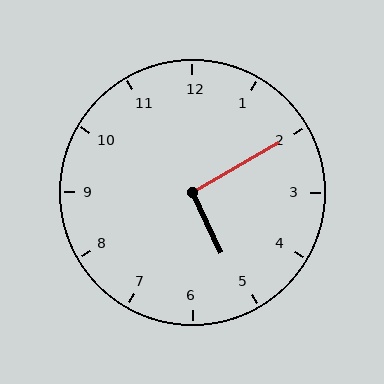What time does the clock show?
5:10.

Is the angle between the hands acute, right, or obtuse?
It is right.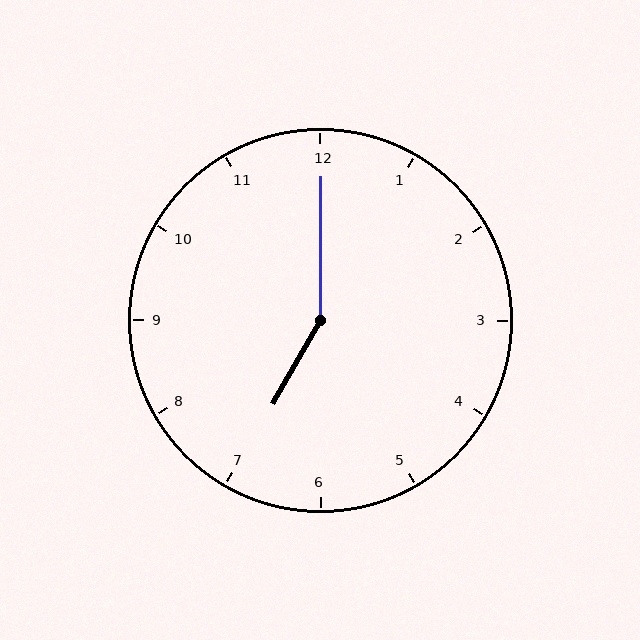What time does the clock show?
7:00.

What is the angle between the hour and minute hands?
Approximately 150 degrees.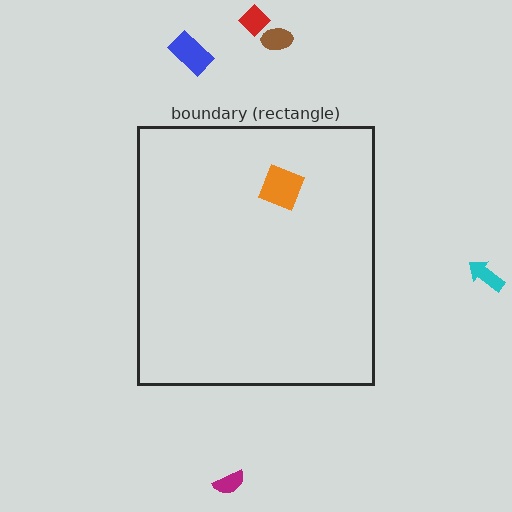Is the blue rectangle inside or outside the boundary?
Outside.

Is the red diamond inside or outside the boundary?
Outside.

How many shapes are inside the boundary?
1 inside, 5 outside.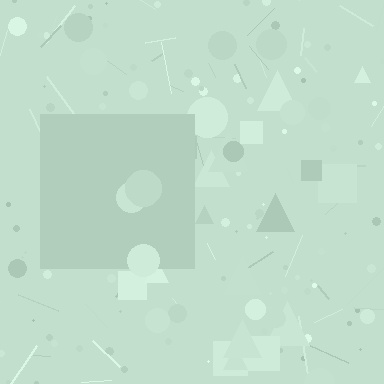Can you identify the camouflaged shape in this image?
The camouflaged shape is a square.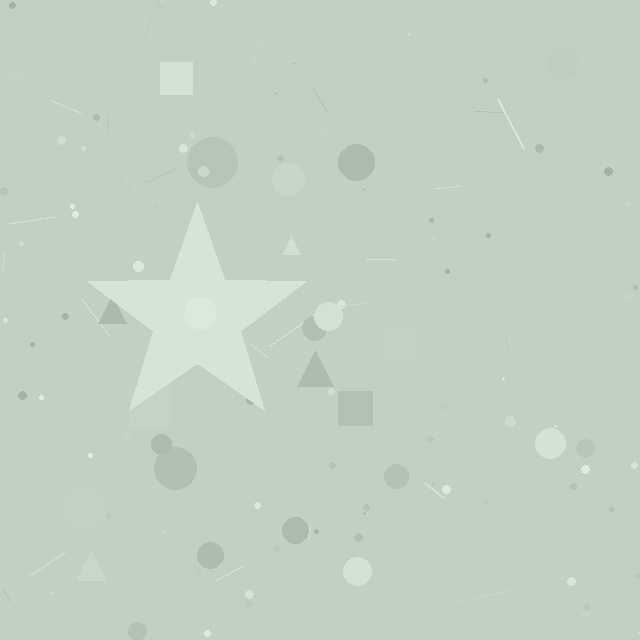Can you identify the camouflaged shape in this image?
The camouflaged shape is a star.